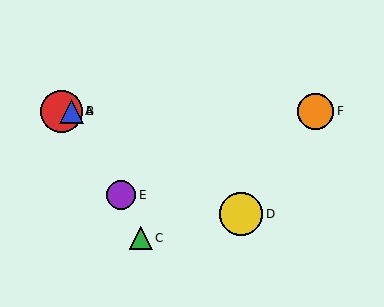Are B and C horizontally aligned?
No, B is at y≈111 and C is at y≈238.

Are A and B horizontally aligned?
Yes, both are at y≈111.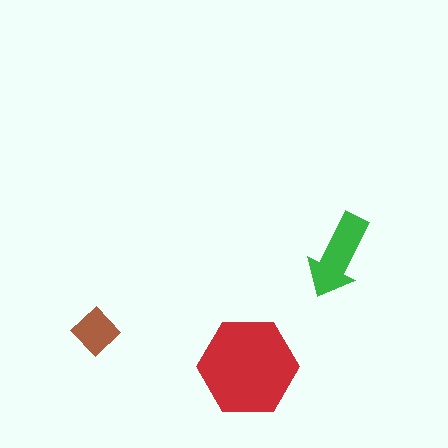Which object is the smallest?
The brown diamond.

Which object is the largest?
The red hexagon.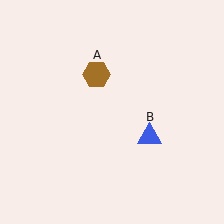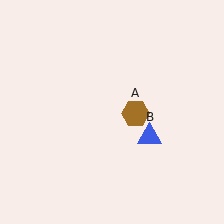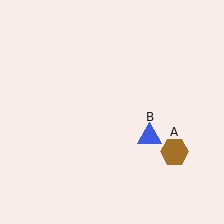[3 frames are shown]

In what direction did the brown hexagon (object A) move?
The brown hexagon (object A) moved down and to the right.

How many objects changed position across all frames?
1 object changed position: brown hexagon (object A).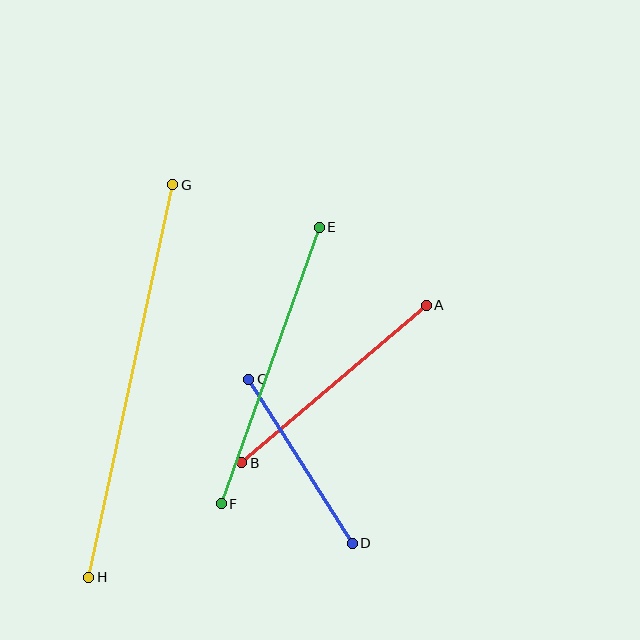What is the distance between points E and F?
The distance is approximately 293 pixels.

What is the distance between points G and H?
The distance is approximately 401 pixels.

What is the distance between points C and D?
The distance is approximately 194 pixels.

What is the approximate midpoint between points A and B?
The midpoint is at approximately (334, 384) pixels.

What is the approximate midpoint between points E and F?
The midpoint is at approximately (270, 365) pixels.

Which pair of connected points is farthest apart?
Points G and H are farthest apart.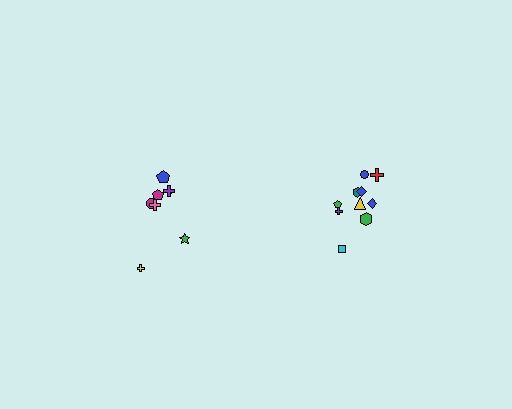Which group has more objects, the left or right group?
The right group.